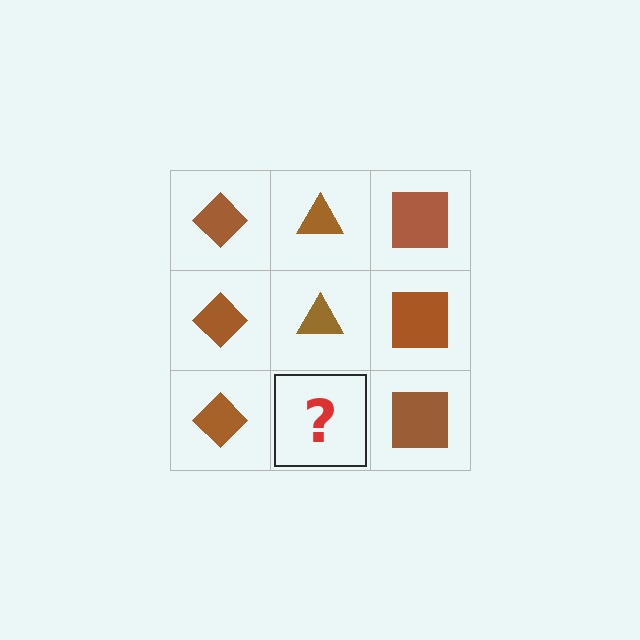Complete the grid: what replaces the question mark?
The question mark should be replaced with a brown triangle.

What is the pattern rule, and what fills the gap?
The rule is that each column has a consistent shape. The gap should be filled with a brown triangle.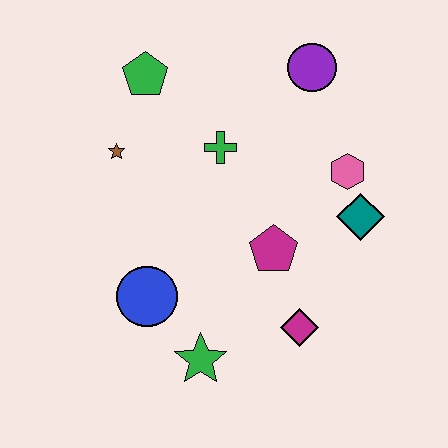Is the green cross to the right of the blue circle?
Yes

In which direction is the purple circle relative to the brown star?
The purple circle is to the right of the brown star.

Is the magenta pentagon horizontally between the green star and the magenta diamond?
Yes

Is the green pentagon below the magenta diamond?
No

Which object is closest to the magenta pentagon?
The magenta diamond is closest to the magenta pentagon.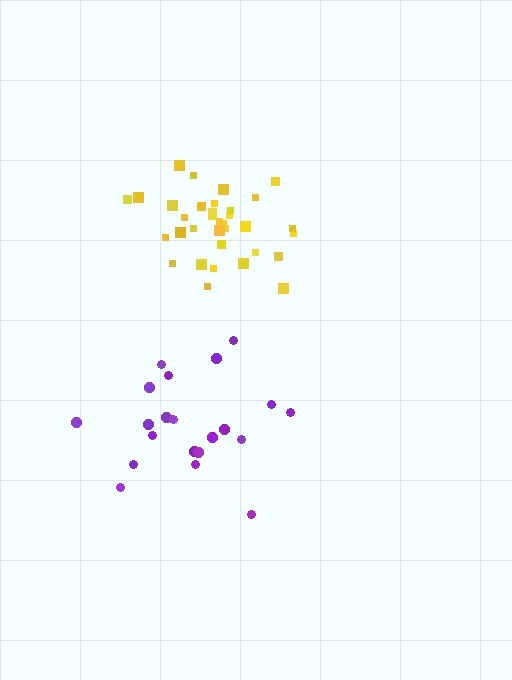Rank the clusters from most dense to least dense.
yellow, purple.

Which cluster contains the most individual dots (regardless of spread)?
Yellow (34).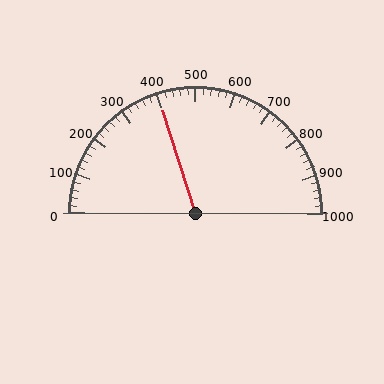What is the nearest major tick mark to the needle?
The nearest major tick mark is 400.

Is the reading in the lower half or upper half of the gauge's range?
The reading is in the lower half of the range (0 to 1000).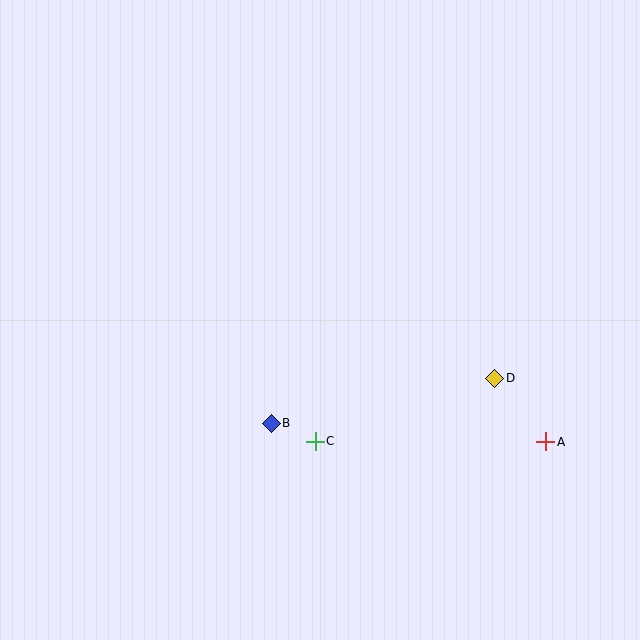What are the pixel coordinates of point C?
Point C is at (315, 441).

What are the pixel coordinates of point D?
Point D is at (495, 378).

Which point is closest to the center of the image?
Point B at (271, 423) is closest to the center.